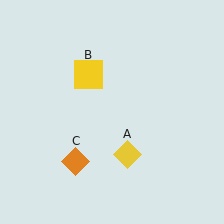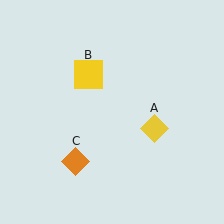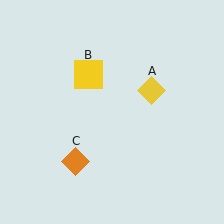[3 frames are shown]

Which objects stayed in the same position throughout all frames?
Yellow square (object B) and orange diamond (object C) remained stationary.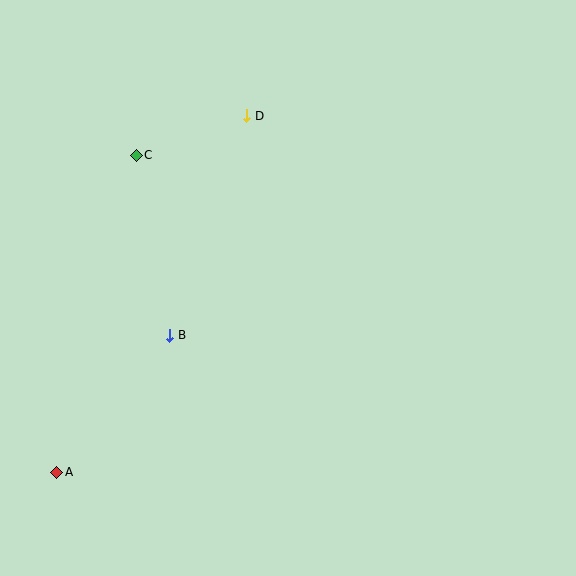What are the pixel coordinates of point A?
Point A is at (57, 472).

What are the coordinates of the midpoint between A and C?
The midpoint between A and C is at (96, 314).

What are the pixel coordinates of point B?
Point B is at (170, 335).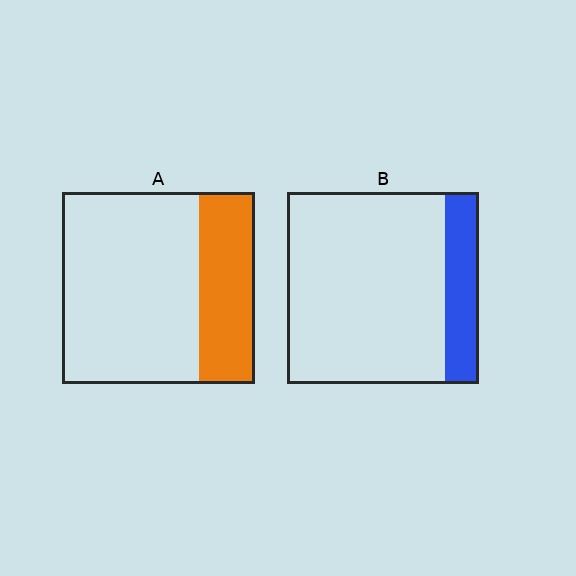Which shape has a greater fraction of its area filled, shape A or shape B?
Shape A.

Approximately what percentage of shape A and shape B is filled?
A is approximately 30% and B is approximately 20%.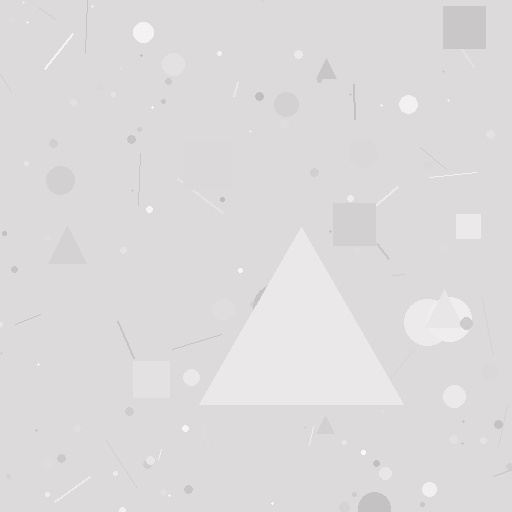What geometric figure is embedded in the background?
A triangle is embedded in the background.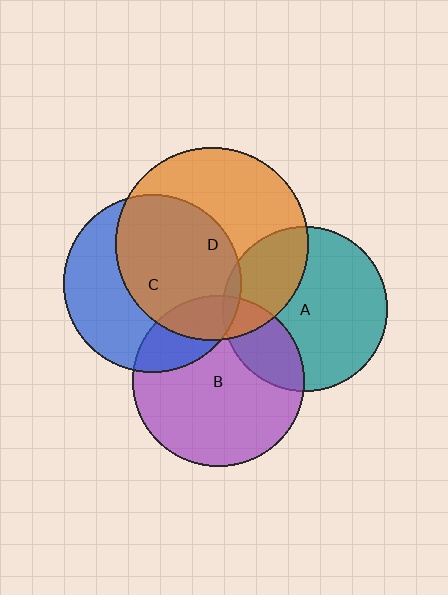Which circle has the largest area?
Circle D (orange).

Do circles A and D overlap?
Yes.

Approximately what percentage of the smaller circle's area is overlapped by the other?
Approximately 30%.